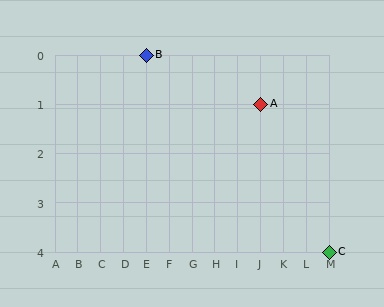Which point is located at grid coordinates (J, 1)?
Point A is at (J, 1).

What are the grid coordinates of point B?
Point B is at grid coordinates (E, 0).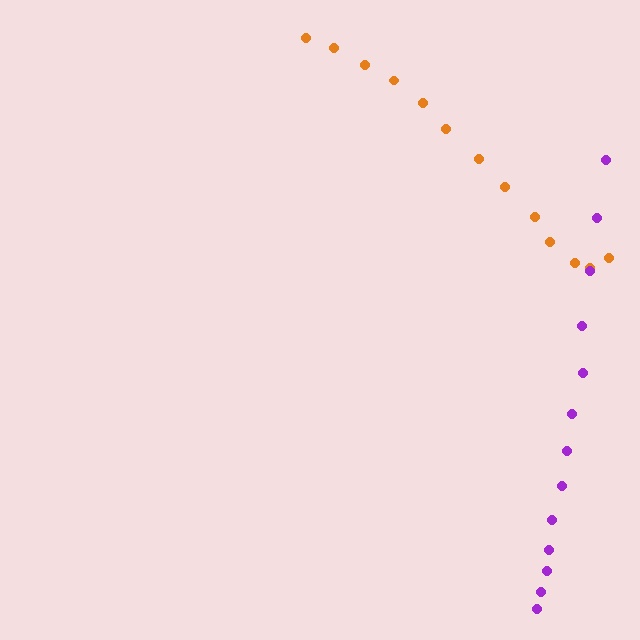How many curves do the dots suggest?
There are 2 distinct paths.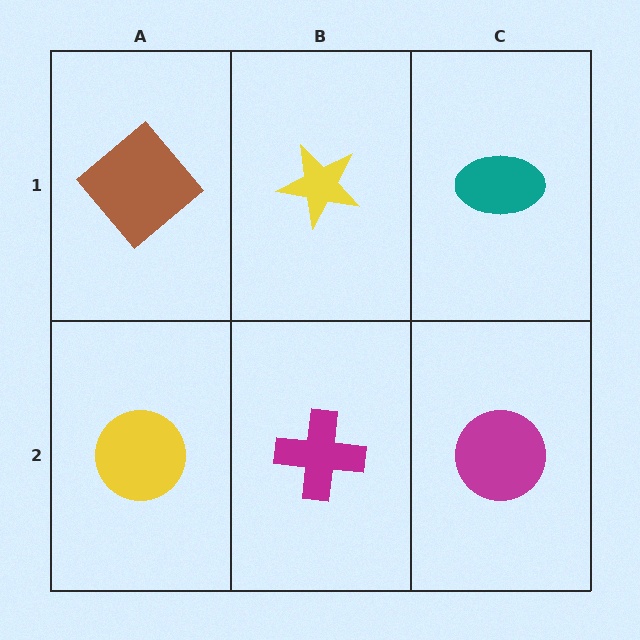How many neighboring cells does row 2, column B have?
3.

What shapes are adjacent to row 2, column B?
A yellow star (row 1, column B), a yellow circle (row 2, column A), a magenta circle (row 2, column C).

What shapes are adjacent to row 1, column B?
A magenta cross (row 2, column B), a brown diamond (row 1, column A), a teal ellipse (row 1, column C).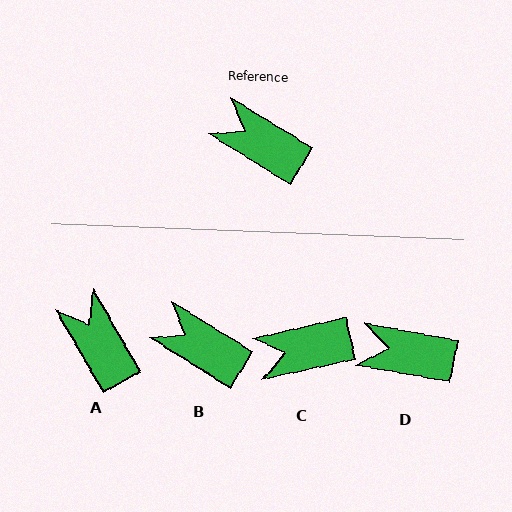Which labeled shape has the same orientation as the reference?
B.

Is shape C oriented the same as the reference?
No, it is off by about 44 degrees.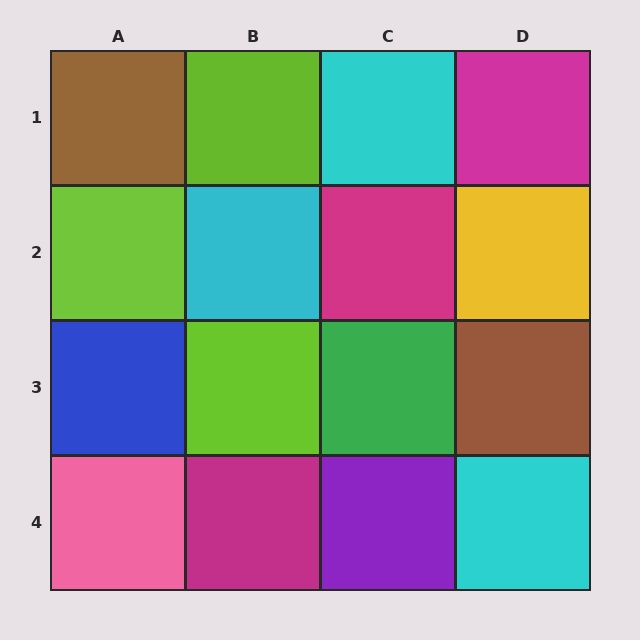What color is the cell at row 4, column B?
Magenta.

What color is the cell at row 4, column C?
Purple.